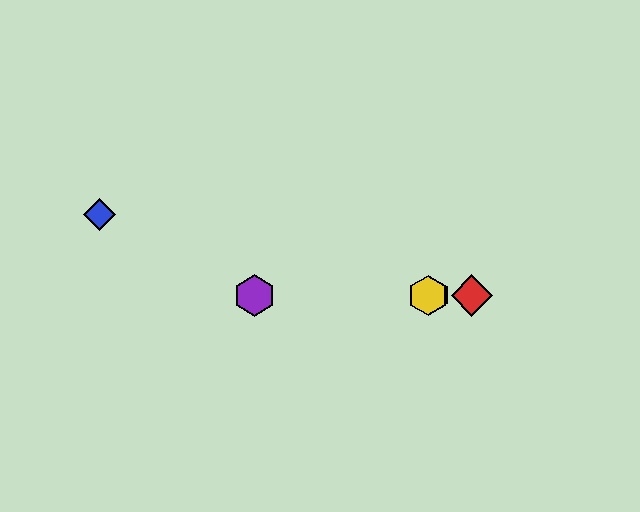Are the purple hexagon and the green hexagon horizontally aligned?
Yes, both are at y≈295.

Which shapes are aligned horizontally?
The red diamond, the green hexagon, the yellow hexagon, the purple hexagon are aligned horizontally.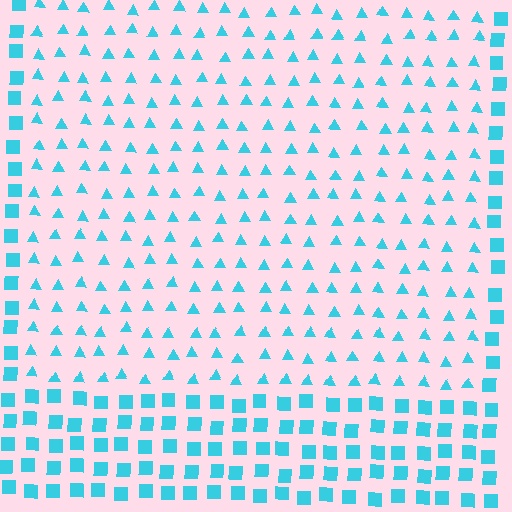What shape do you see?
I see a rectangle.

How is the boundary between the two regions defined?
The boundary is defined by a change in element shape: triangles inside vs. squares outside. All elements share the same color and spacing.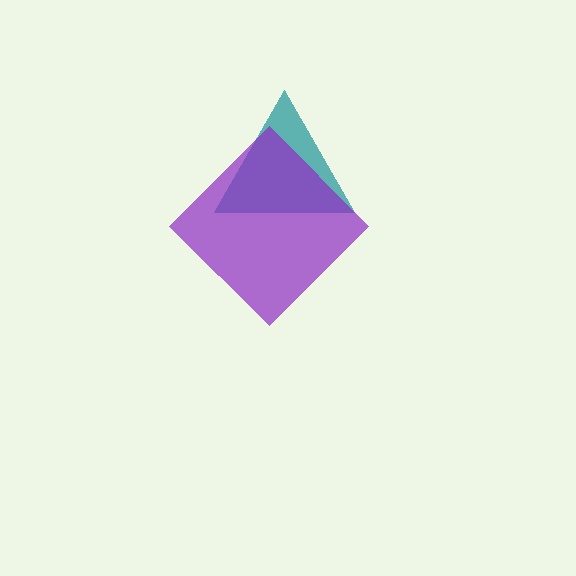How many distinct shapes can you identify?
There are 2 distinct shapes: a teal triangle, a purple diamond.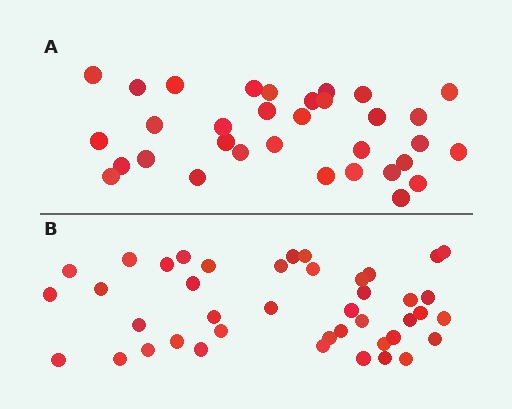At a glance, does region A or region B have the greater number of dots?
Region B (the bottom region) has more dots.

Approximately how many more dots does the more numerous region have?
Region B has roughly 8 or so more dots than region A.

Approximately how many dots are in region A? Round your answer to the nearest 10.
About 30 dots. (The exact count is 33, which rounds to 30.)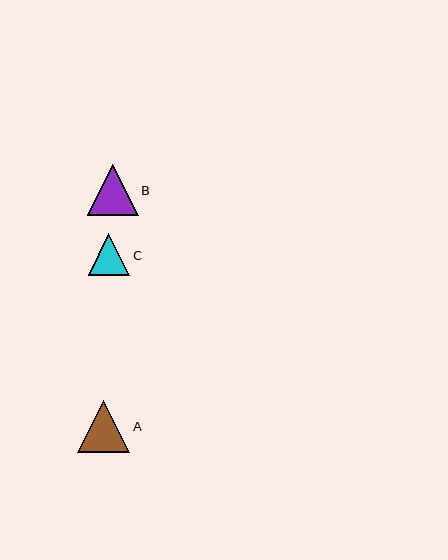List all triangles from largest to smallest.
From largest to smallest: A, B, C.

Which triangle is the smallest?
Triangle C is the smallest with a size of approximately 42 pixels.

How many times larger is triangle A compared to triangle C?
Triangle A is approximately 1.2 times the size of triangle C.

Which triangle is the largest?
Triangle A is the largest with a size of approximately 52 pixels.